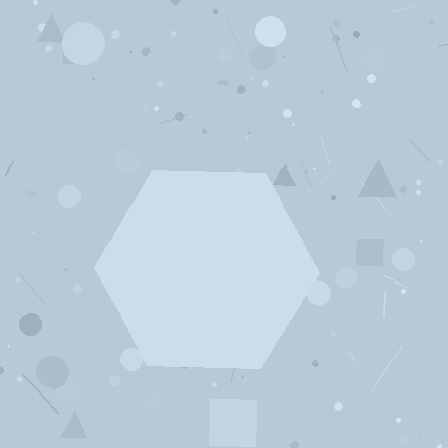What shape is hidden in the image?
A hexagon is hidden in the image.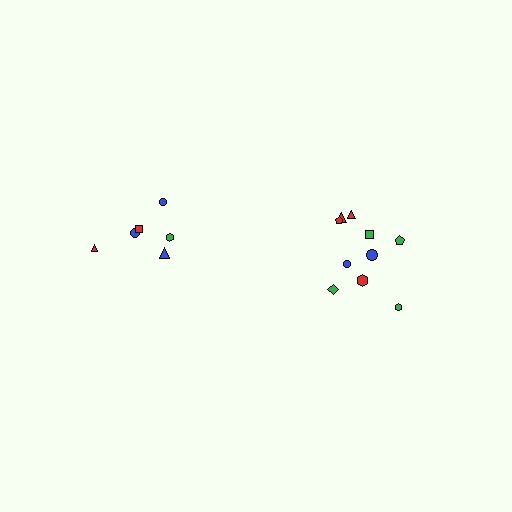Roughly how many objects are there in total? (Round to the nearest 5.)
Roughly 15 objects in total.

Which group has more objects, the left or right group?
The right group.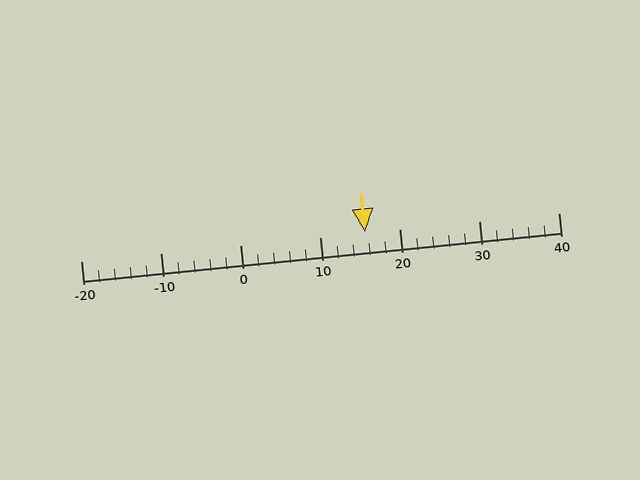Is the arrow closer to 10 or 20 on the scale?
The arrow is closer to 20.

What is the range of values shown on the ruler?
The ruler shows values from -20 to 40.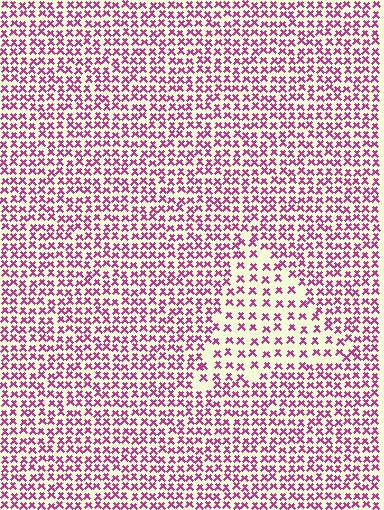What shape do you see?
I see a triangle.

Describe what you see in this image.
The image contains small magenta elements arranged at two different densities. A triangle-shaped region is visible where the elements are less densely packed than the surrounding area.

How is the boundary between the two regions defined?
The boundary is defined by a change in element density (approximately 1.8x ratio). All elements are the same color, size, and shape.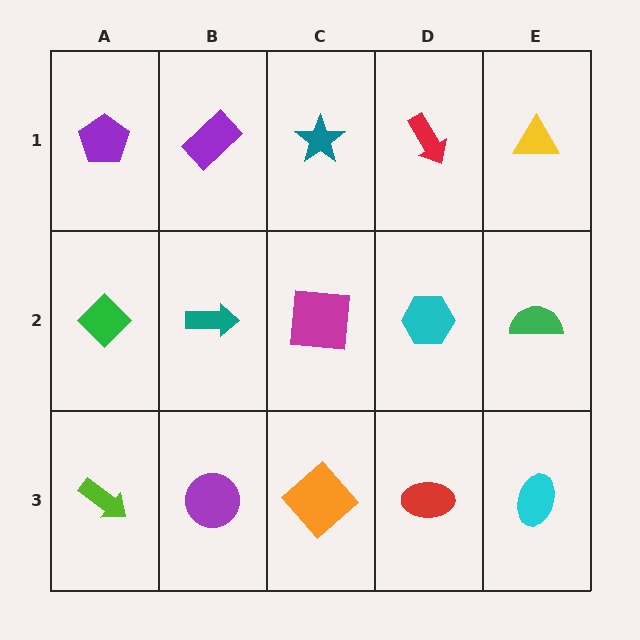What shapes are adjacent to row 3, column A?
A green diamond (row 2, column A), a purple circle (row 3, column B).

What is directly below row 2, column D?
A red ellipse.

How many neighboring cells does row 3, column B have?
3.